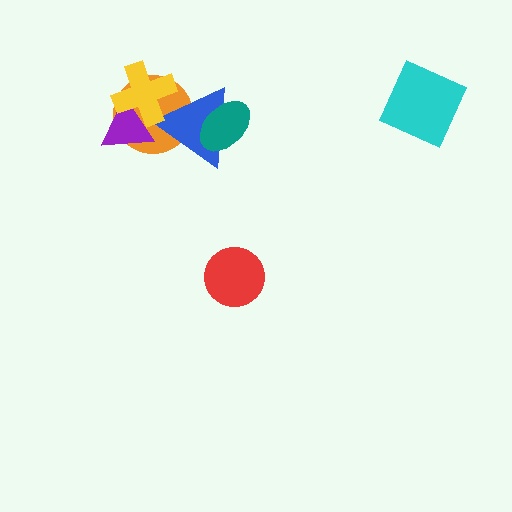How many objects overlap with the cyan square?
0 objects overlap with the cyan square.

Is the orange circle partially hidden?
Yes, it is partially covered by another shape.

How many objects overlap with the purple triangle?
2 objects overlap with the purple triangle.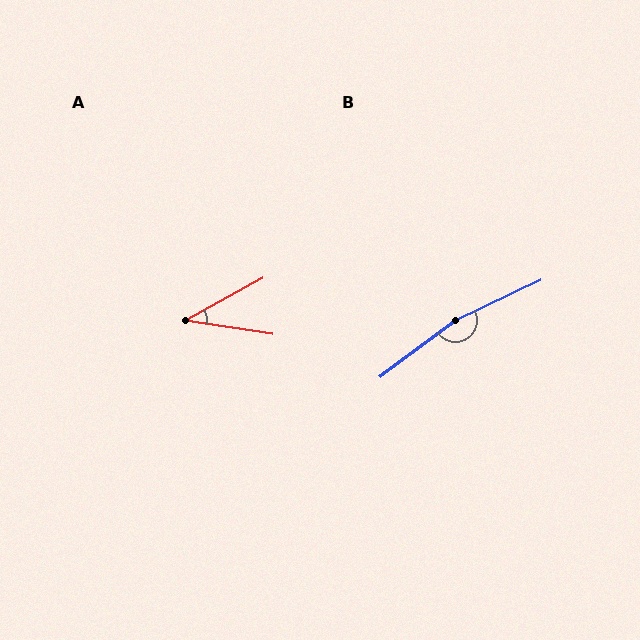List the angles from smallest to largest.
A (37°), B (169°).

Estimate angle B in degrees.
Approximately 169 degrees.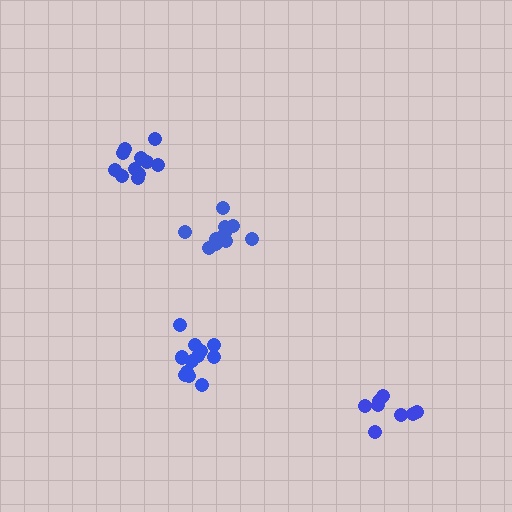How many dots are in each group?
Group 1: 12 dots, Group 2: 10 dots, Group 3: 8 dots, Group 4: 11 dots (41 total).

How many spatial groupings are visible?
There are 4 spatial groupings.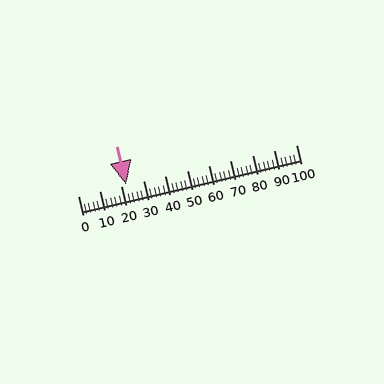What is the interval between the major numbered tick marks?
The major tick marks are spaced 10 units apart.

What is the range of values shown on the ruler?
The ruler shows values from 0 to 100.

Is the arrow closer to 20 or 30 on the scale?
The arrow is closer to 20.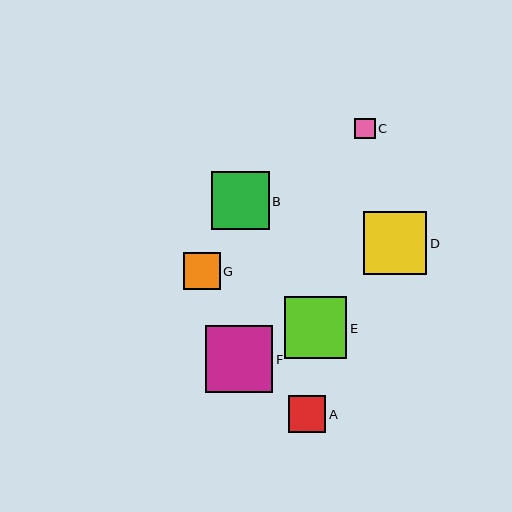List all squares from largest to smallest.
From largest to smallest: F, D, E, B, A, G, C.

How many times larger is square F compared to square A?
Square F is approximately 1.8 times the size of square A.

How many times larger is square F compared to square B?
Square F is approximately 1.2 times the size of square B.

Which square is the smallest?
Square C is the smallest with a size of approximately 21 pixels.